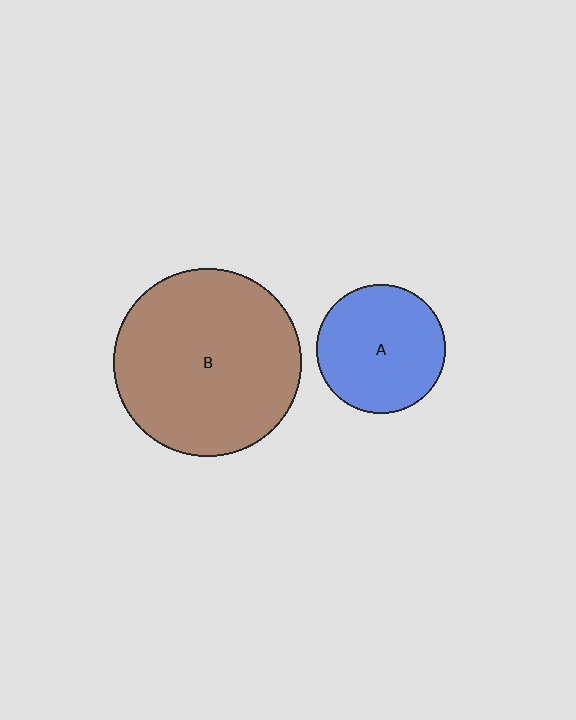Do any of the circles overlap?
No, none of the circles overlap.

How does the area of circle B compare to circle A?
Approximately 2.1 times.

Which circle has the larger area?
Circle B (brown).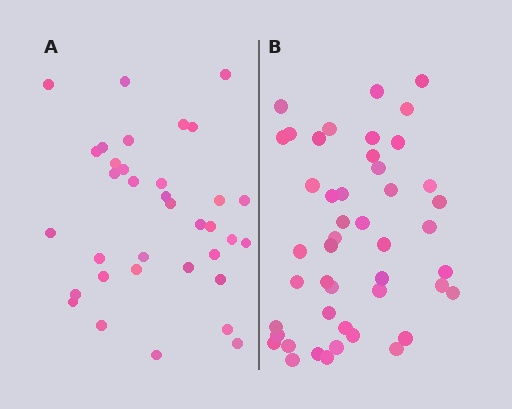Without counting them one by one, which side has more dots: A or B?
Region B (the right region) has more dots.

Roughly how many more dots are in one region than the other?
Region B has roughly 12 or so more dots than region A.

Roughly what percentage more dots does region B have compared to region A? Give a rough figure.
About 30% more.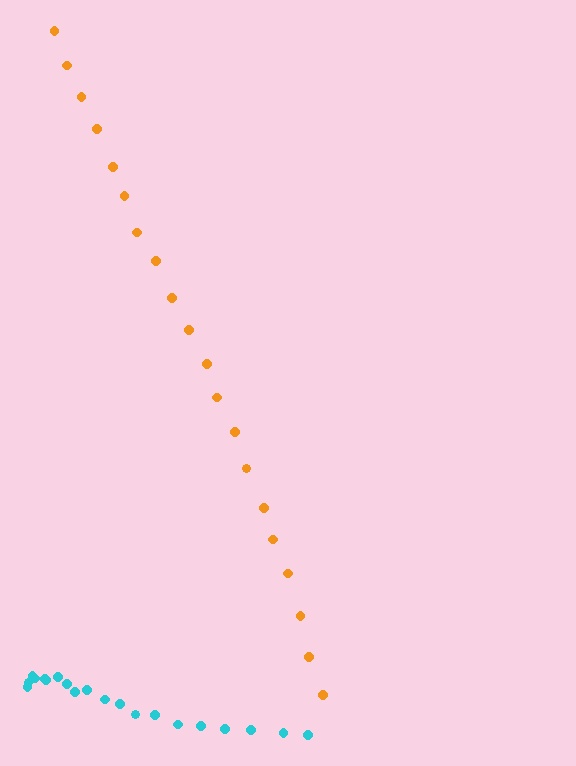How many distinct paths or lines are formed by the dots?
There are 2 distinct paths.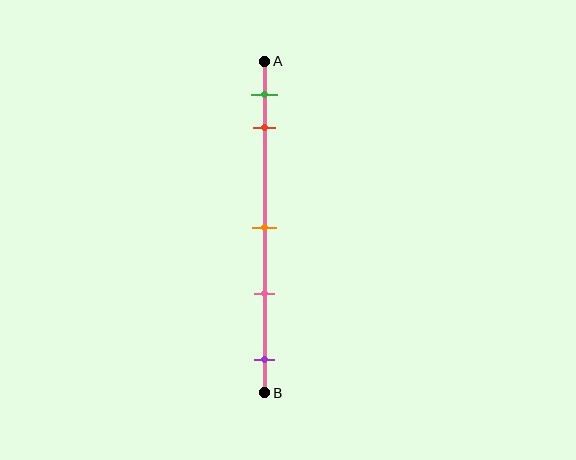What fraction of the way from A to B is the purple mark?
The purple mark is approximately 90% (0.9) of the way from A to B.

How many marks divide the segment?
There are 5 marks dividing the segment.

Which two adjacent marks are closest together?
The green and red marks are the closest adjacent pair.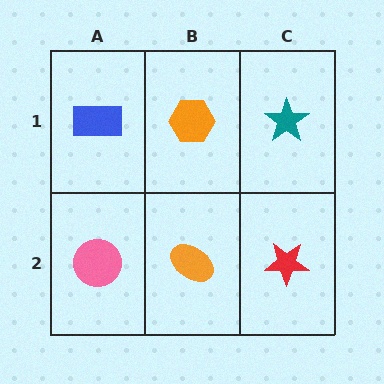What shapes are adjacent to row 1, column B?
An orange ellipse (row 2, column B), a blue rectangle (row 1, column A), a teal star (row 1, column C).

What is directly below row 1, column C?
A red star.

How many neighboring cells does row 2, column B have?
3.